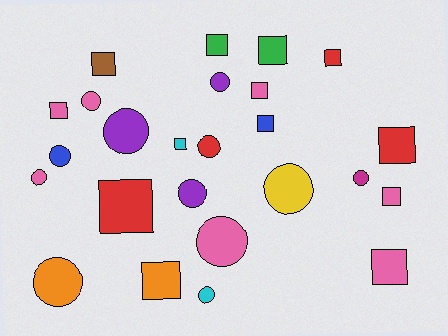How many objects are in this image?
There are 25 objects.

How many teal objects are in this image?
There are no teal objects.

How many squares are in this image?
There are 13 squares.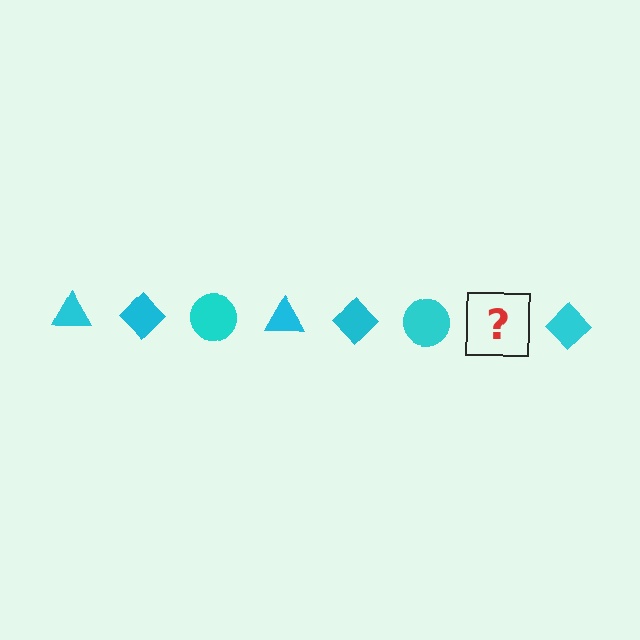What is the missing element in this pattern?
The missing element is a cyan triangle.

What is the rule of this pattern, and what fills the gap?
The rule is that the pattern cycles through triangle, diamond, circle shapes in cyan. The gap should be filled with a cyan triangle.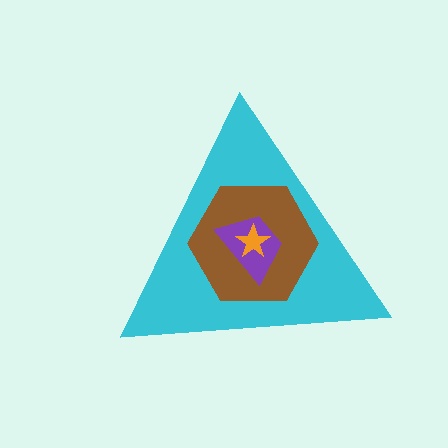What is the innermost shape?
The orange star.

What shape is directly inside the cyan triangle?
The brown hexagon.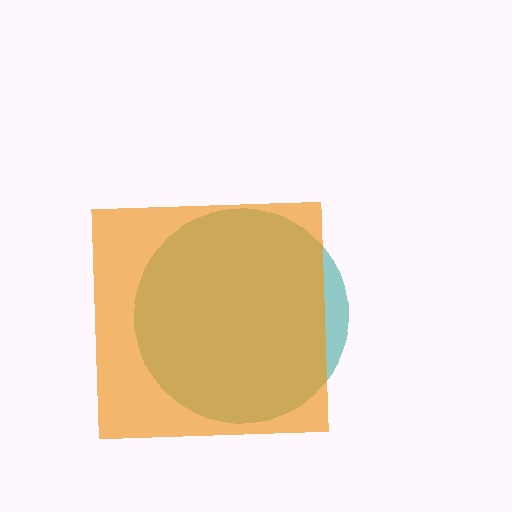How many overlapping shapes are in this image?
There are 2 overlapping shapes in the image.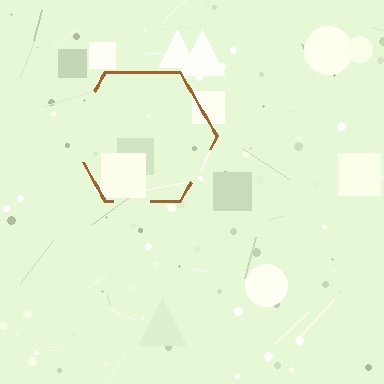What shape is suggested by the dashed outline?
The dashed outline suggests a hexagon.